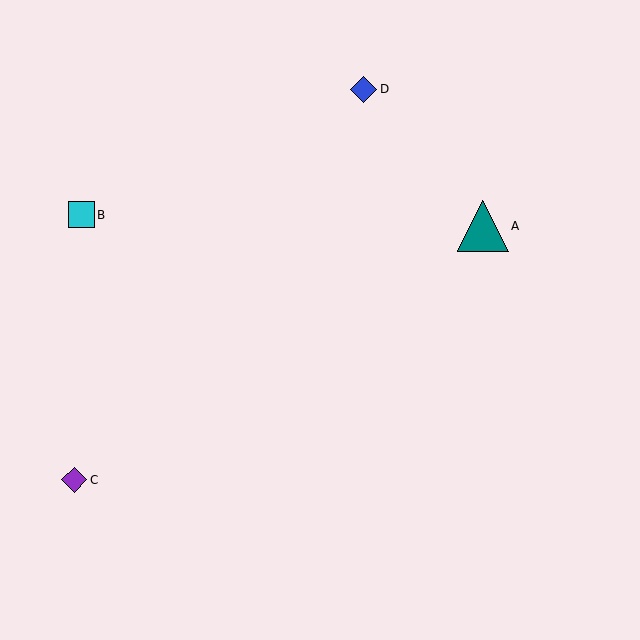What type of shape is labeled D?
Shape D is a blue diamond.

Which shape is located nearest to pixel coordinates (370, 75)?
The blue diamond (labeled D) at (364, 89) is nearest to that location.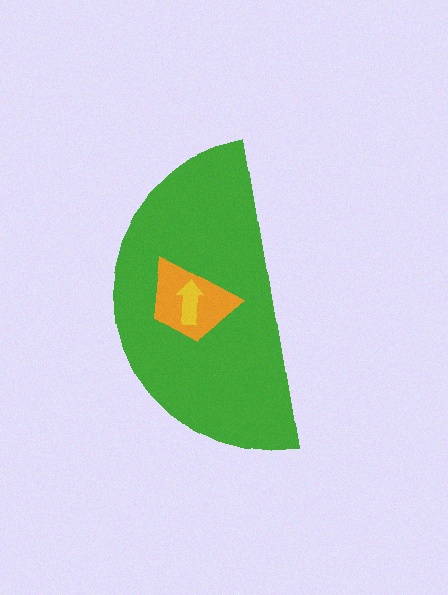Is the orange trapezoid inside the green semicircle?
Yes.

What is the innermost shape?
The yellow arrow.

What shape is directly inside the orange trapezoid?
The yellow arrow.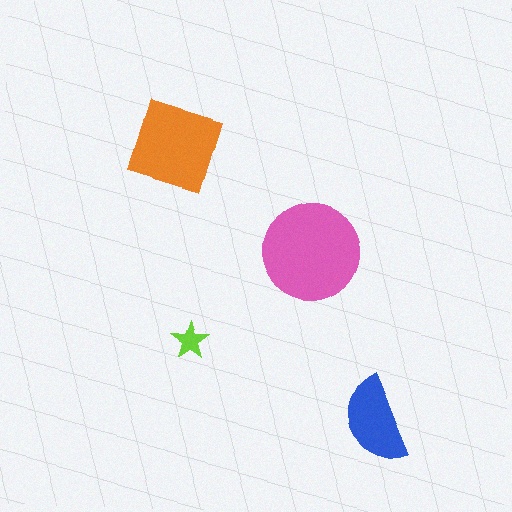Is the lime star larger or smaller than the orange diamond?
Smaller.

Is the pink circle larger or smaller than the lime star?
Larger.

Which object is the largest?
The pink circle.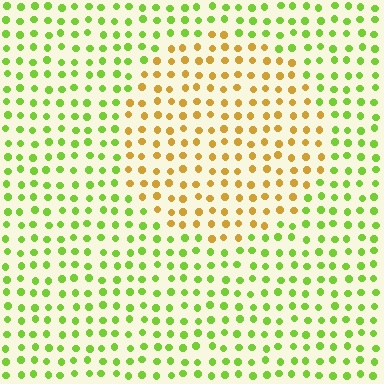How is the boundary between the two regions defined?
The boundary is defined purely by a slight shift in hue (about 54 degrees). Spacing, size, and orientation are identical on both sides.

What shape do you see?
I see a circle.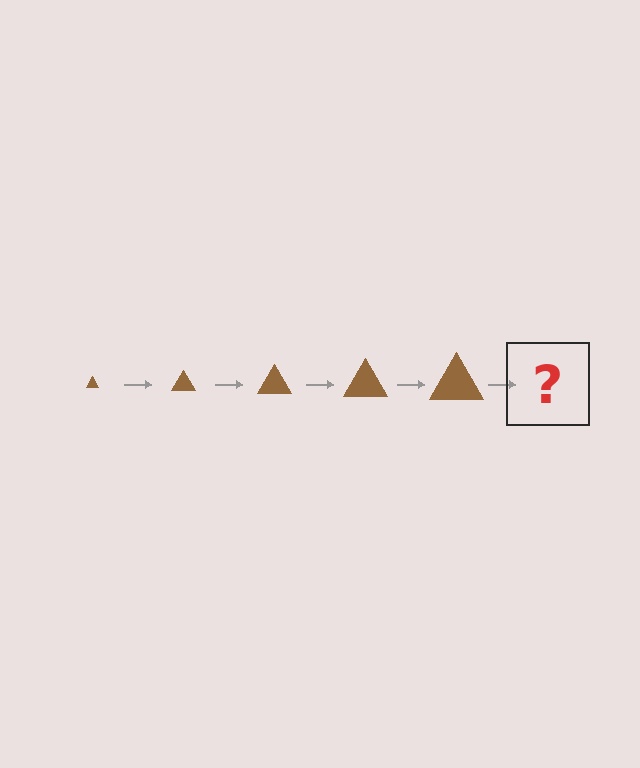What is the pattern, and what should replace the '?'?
The pattern is that the triangle gets progressively larger each step. The '?' should be a brown triangle, larger than the previous one.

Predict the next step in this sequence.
The next step is a brown triangle, larger than the previous one.